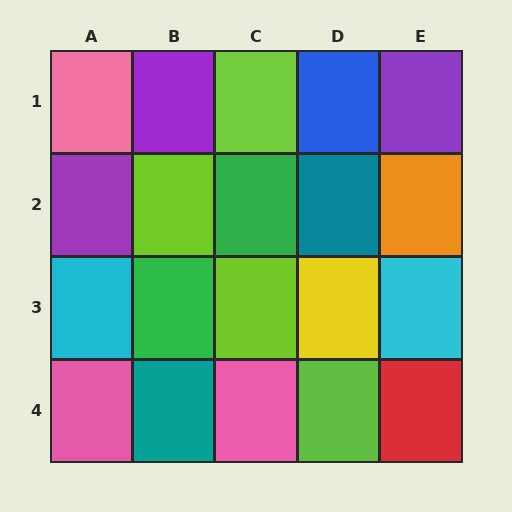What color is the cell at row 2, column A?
Purple.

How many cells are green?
2 cells are green.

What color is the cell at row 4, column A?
Pink.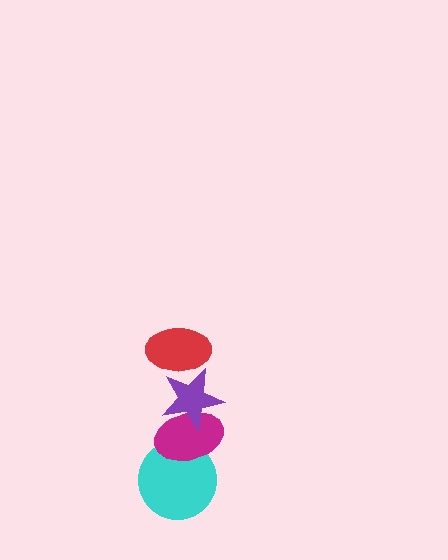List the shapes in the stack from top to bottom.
From top to bottom: the red ellipse, the purple star, the magenta ellipse, the cyan circle.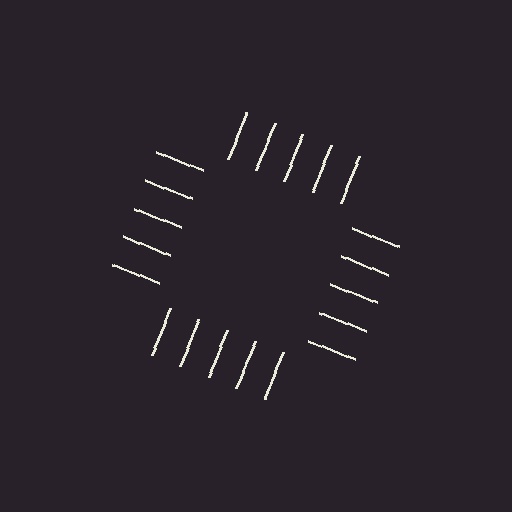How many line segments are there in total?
20 — 5 along each of the 4 edges.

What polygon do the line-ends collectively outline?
An illusory square — the line segments terminate on its edges but no continuous stroke is drawn.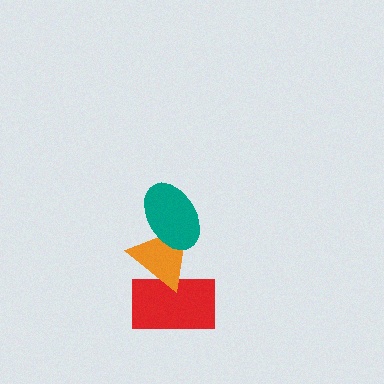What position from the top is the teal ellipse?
The teal ellipse is 1st from the top.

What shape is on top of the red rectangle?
The orange triangle is on top of the red rectangle.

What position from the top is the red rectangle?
The red rectangle is 3rd from the top.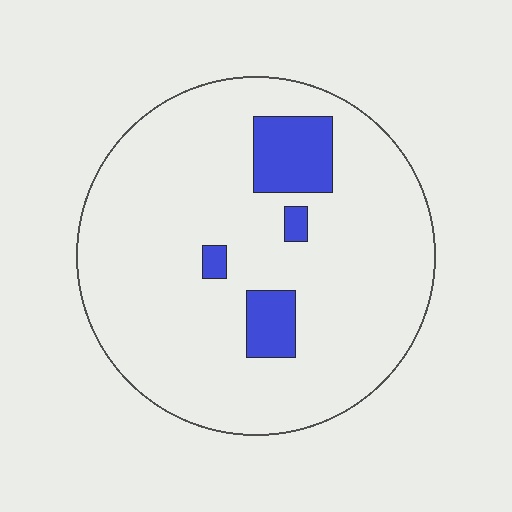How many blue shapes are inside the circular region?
4.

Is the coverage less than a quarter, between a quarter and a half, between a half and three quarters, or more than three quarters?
Less than a quarter.